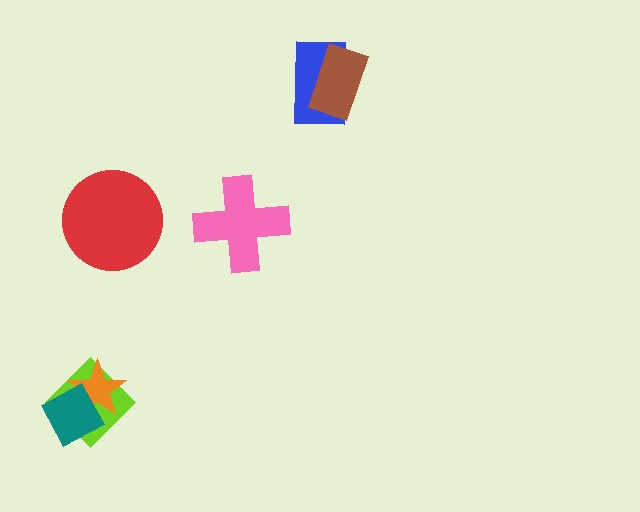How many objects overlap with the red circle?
0 objects overlap with the red circle.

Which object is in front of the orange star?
The teal diamond is in front of the orange star.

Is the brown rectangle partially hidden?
No, no other shape covers it.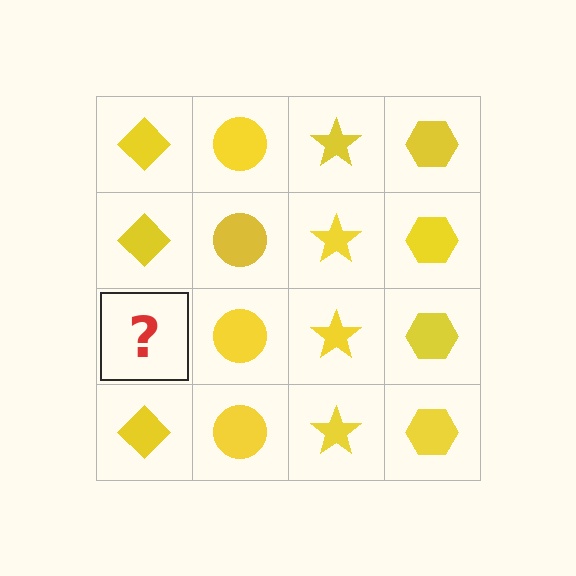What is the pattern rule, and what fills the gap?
The rule is that each column has a consistent shape. The gap should be filled with a yellow diamond.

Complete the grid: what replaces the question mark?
The question mark should be replaced with a yellow diamond.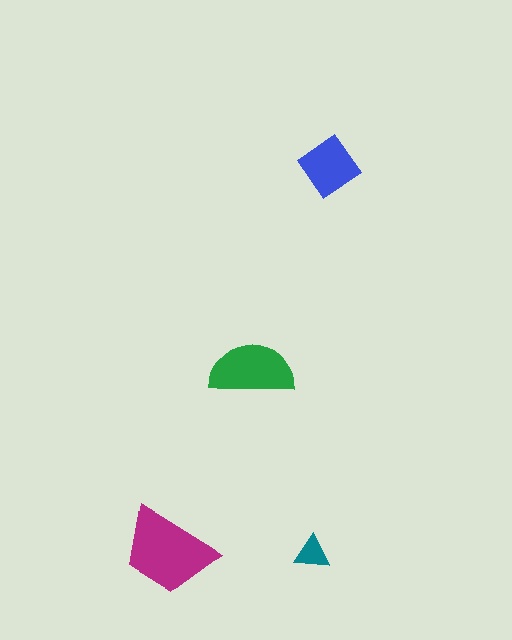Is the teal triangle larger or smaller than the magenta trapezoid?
Smaller.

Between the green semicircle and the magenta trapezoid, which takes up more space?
The magenta trapezoid.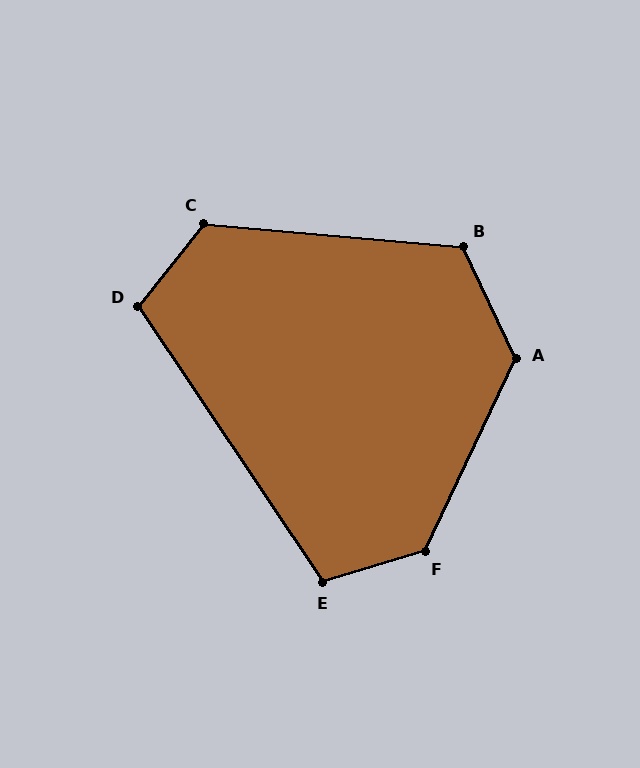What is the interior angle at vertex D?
Approximately 108 degrees (obtuse).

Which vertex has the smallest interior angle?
E, at approximately 107 degrees.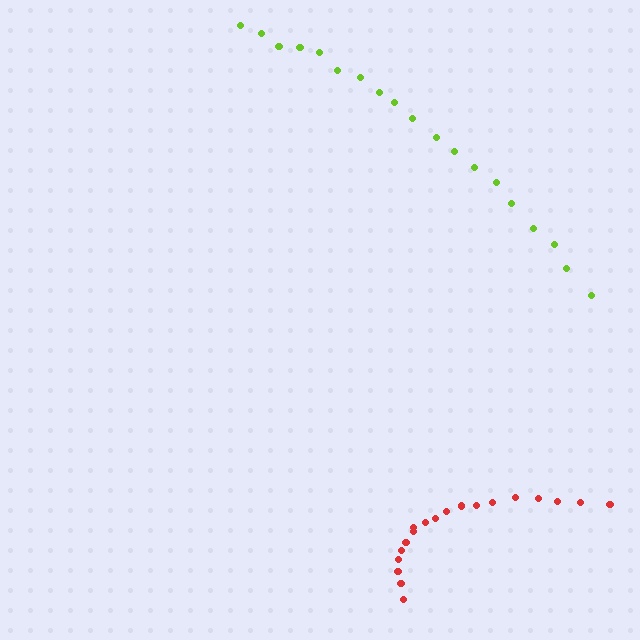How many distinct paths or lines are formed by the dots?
There are 2 distinct paths.